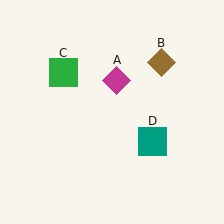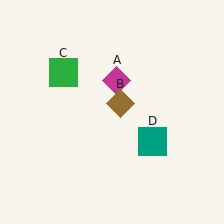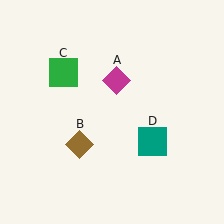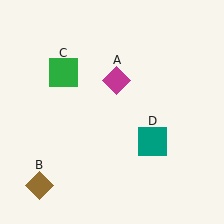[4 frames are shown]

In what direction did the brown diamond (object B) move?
The brown diamond (object B) moved down and to the left.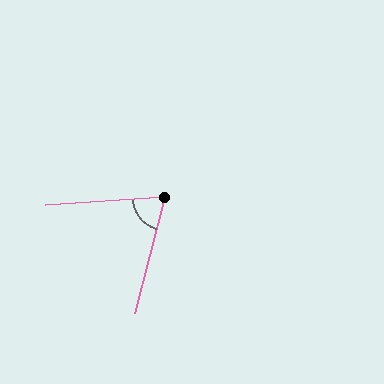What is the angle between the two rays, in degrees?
Approximately 72 degrees.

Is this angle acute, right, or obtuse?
It is acute.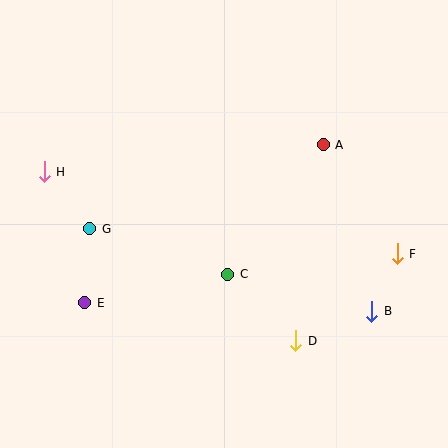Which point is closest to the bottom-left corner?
Point E is closest to the bottom-left corner.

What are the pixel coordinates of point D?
Point D is at (296, 341).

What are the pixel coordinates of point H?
Point H is at (44, 172).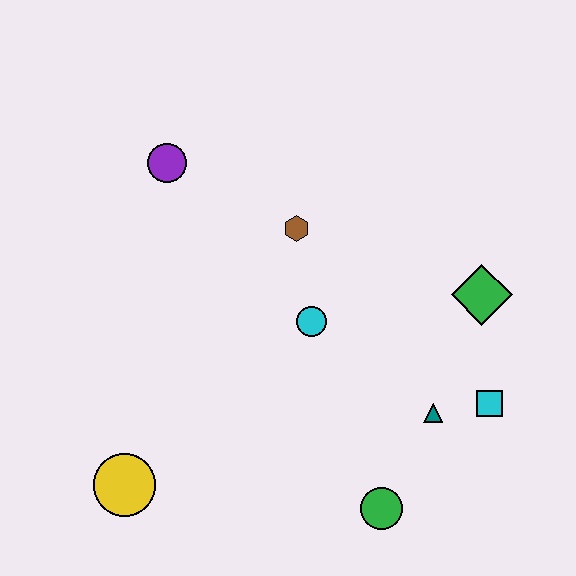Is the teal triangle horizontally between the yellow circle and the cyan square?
Yes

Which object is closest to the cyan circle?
The brown hexagon is closest to the cyan circle.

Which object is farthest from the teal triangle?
The purple circle is farthest from the teal triangle.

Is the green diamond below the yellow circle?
No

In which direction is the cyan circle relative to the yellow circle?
The cyan circle is to the right of the yellow circle.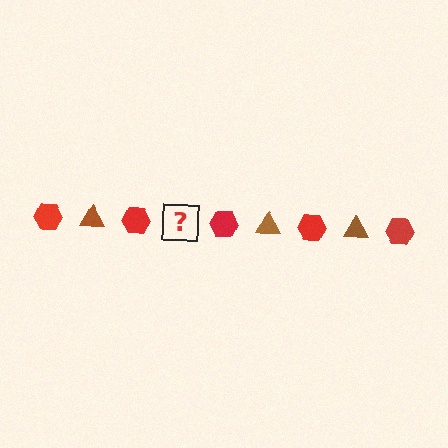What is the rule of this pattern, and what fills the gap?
The rule is that the pattern alternates between red hexagon and brown triangle. The gap should be filled with a brown triangle.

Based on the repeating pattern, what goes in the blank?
The blank should be a brown triangle.